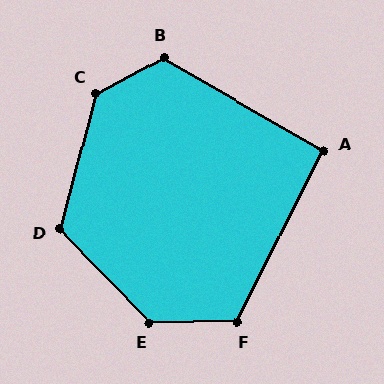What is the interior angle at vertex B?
Approximately 122 degrees (obtuse).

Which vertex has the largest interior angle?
E, at approximately 133 degrees.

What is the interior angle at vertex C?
Approximately 133 degrees (obtuse).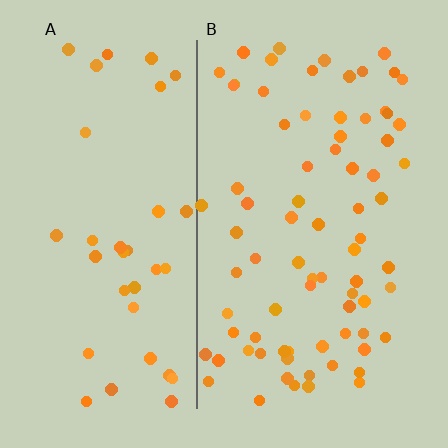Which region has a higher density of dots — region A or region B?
B (the right).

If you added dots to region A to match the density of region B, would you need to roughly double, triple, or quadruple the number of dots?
Approximately double.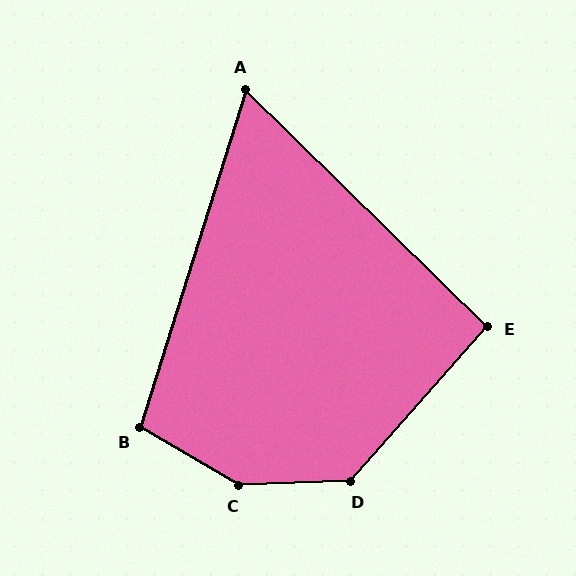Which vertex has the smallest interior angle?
A, at approximately 63 degrees.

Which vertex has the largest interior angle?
C, at approximately 148 degrees.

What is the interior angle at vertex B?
Approximately 103 degrees (obtuse).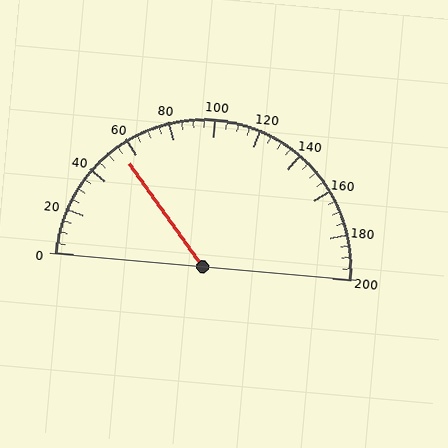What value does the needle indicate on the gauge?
The needle indicates approximately 55.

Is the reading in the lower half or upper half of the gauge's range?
The reading is in the lower half of the range (0 to 200).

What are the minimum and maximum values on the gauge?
The gauge ranges from 0 to 200.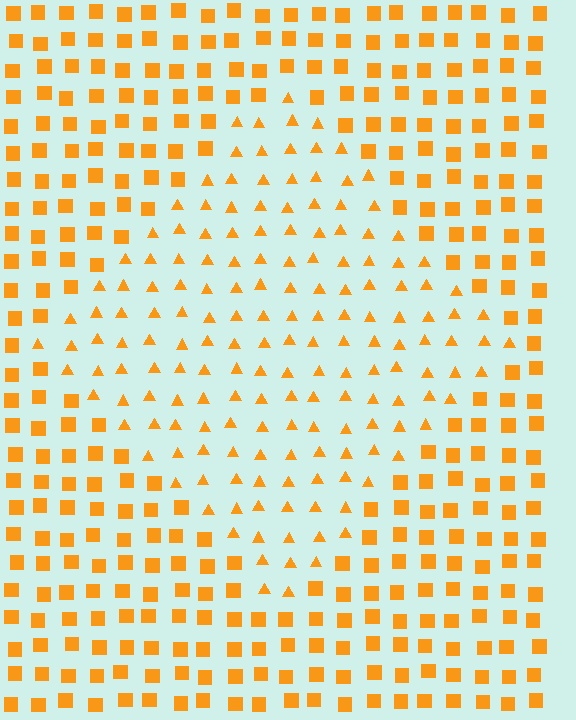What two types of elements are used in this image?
The image uses triangles inside the diamond region and squares outside it.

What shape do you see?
I see a diamond.